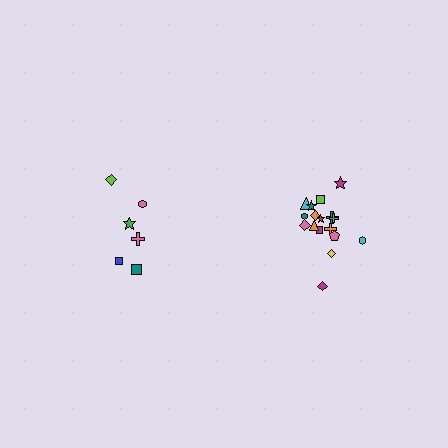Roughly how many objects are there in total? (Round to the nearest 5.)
Roughly 25 objects in total.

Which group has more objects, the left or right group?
The right group.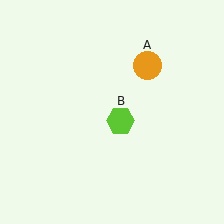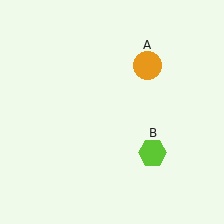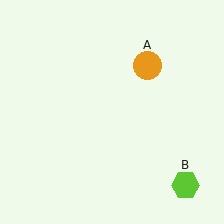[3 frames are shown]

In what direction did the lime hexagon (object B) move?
The lime hexagon (object B) moved down and to the right.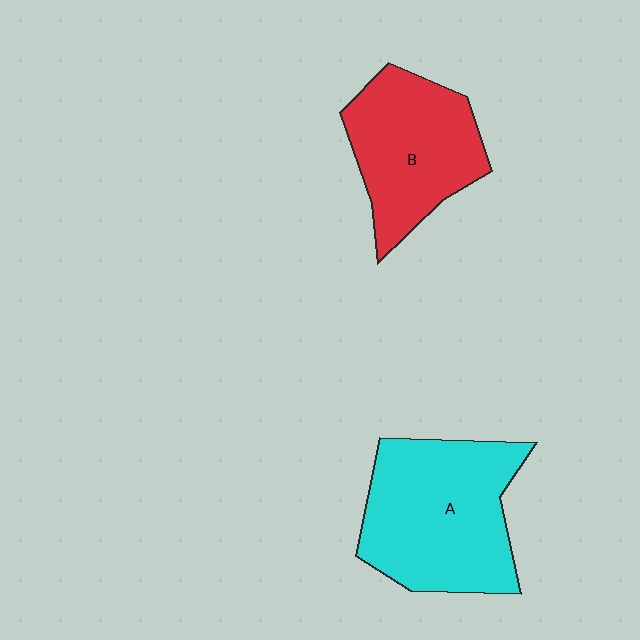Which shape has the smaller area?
Shape B (red).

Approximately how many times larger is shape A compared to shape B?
Approximately 1.3 times.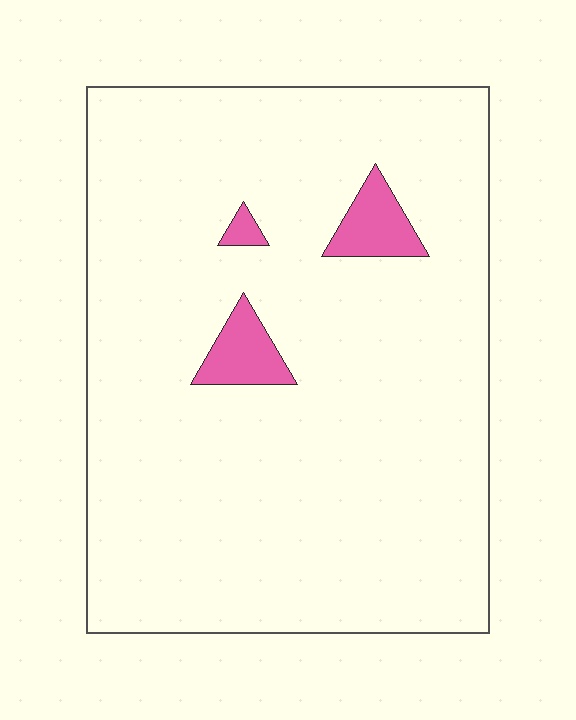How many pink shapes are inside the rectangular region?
3.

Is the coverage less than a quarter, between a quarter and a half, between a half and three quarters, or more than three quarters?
Less than a quarter.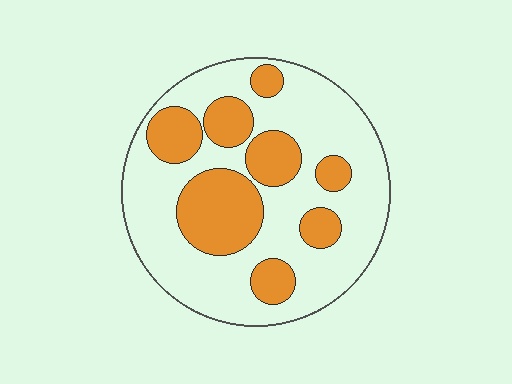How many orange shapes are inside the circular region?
8.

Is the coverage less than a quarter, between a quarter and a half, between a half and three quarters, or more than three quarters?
Between a quarter and a half.